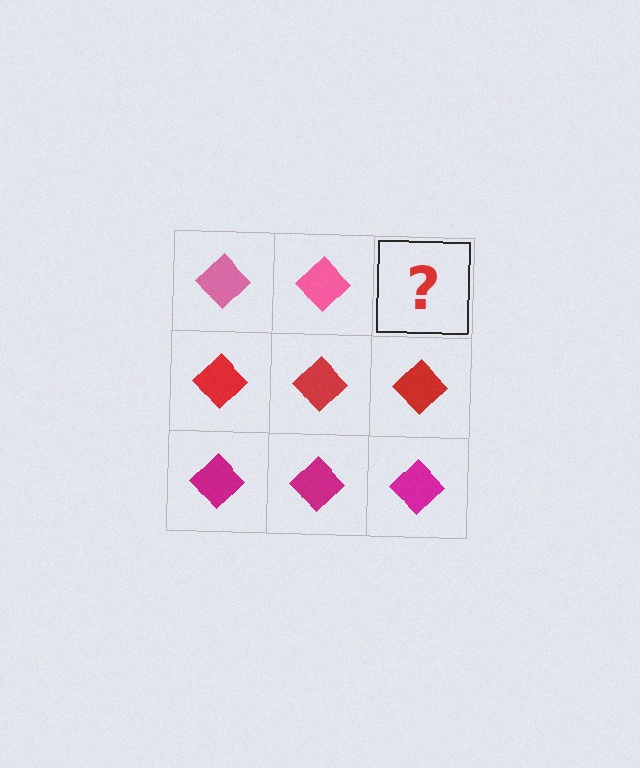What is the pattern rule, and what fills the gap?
The rule is that each row has a consistent color. The gap should be filled with a pink diamond.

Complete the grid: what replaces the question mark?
The question mark should be replaced with a pink diamond.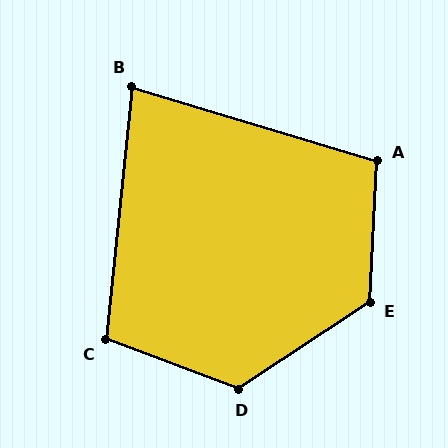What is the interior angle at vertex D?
Approximately 126 degrees (obtuse).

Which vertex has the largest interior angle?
E, at approximately 126 degrees.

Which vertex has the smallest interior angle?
B, at approximately 79 degrees.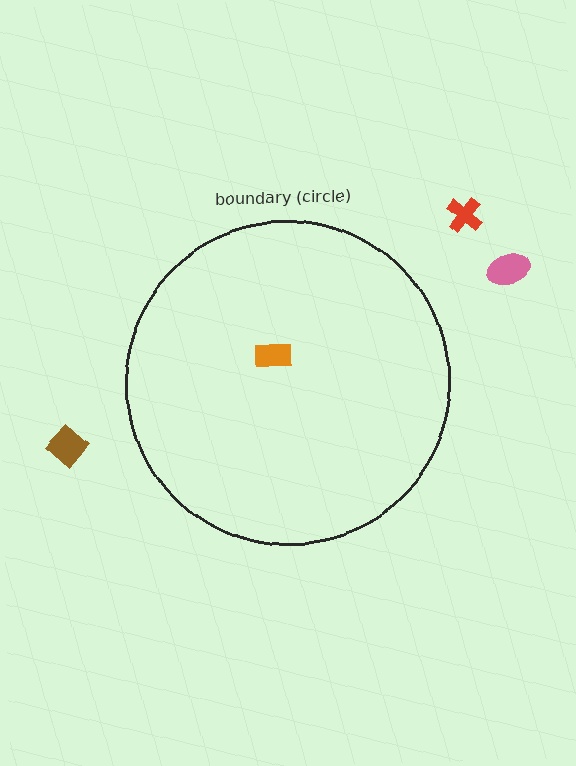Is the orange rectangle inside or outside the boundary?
Inside.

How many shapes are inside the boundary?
1 inside, 3 outside.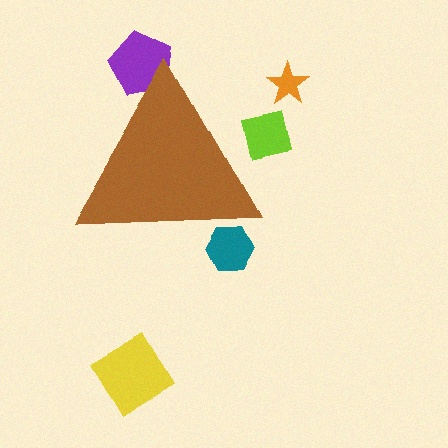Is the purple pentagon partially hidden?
Yes, the purple pentagon is partially hidden behind the brown triangle.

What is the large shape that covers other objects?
A brown triangle.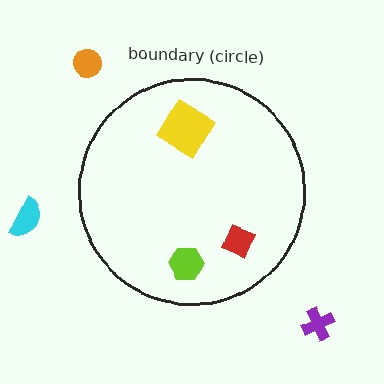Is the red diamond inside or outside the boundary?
Inside.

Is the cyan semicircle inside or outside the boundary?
Outside.